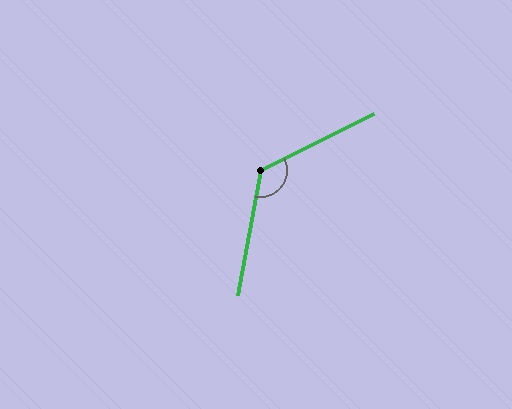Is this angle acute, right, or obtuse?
It is obtuse.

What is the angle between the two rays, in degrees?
Approximately 127 degrees.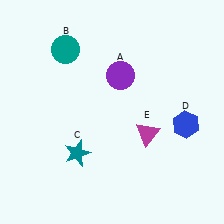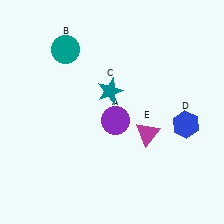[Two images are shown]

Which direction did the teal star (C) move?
The teal star (C) moved up.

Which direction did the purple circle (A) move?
The purple circle (A) moved down.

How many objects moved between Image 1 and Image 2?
2 objects moved between the two images.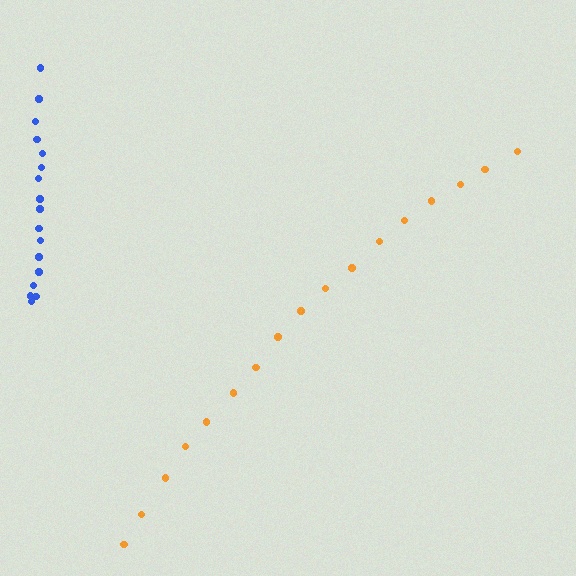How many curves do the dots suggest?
There are 2 distinct paths.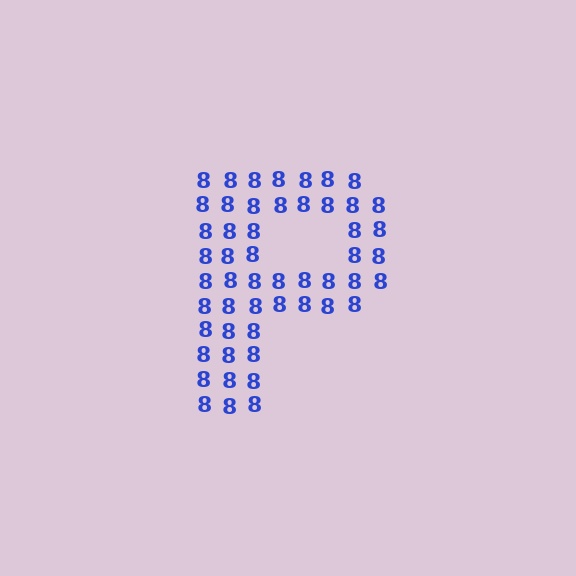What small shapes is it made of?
It is made of small digit 8's.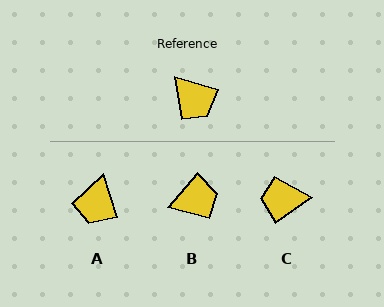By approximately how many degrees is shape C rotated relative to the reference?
Approximately 128 degrees clockwise.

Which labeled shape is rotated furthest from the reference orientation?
C, about 128 degrees away.